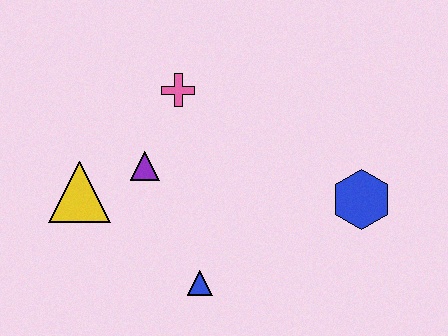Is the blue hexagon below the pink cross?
Yes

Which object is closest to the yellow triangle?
The purple triangle is closest to the yellow triangle.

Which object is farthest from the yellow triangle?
The blue hexagon is farthest from the yellow triangle.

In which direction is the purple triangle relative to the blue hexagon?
The purple triangle is to the left of the blue hexagon.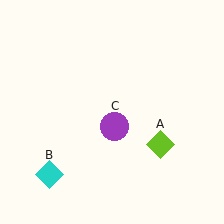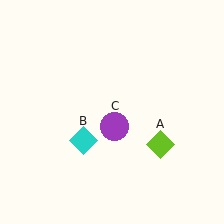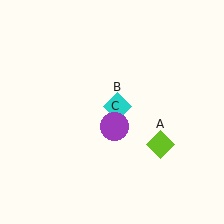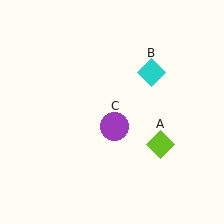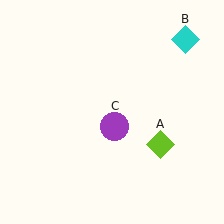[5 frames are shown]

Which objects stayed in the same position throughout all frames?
Lime diamond (object A) and purple circle (object C) remained stationary.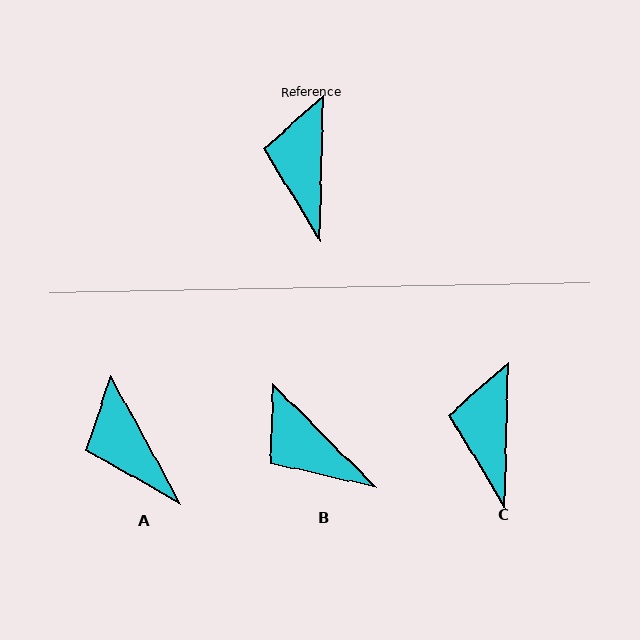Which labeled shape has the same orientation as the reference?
C.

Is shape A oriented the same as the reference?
No, it is off by about 30 degrees.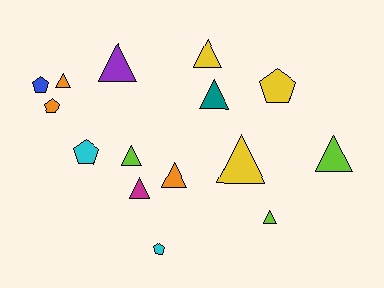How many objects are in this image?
There are 15 objects.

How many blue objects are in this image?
There is 1 blue object.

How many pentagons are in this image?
There are 5 pentagons.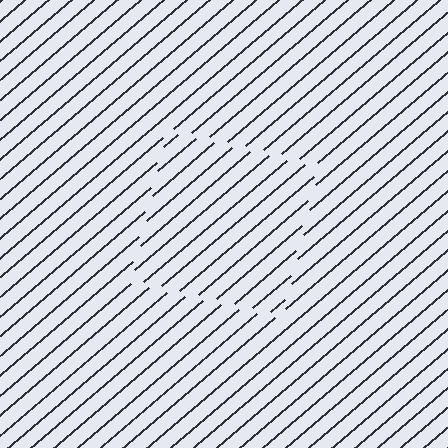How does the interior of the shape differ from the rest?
The interior of the shape contains the same grating, shifted by half a period — the contour is defined by the phase discontinuity where line-ends from the inner and outer gratings abut.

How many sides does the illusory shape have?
4 sides — the line-ends trace a square.